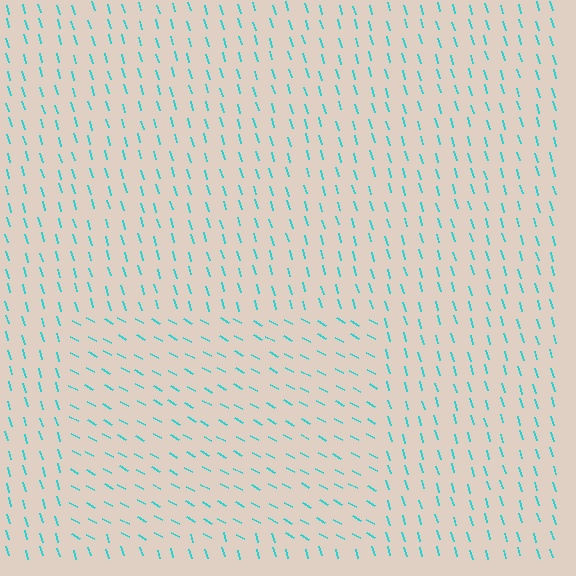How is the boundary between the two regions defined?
The boundary is defined purely by a change in line orientation (approximately 45 degrees difference). All lines are the same color and thickness.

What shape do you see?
I see a rectangle.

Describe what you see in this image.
The image is filled with small cyan line segments. A rectangle region in the image has lines oriented differently from the surrounding lines, creating a visible texture boundary.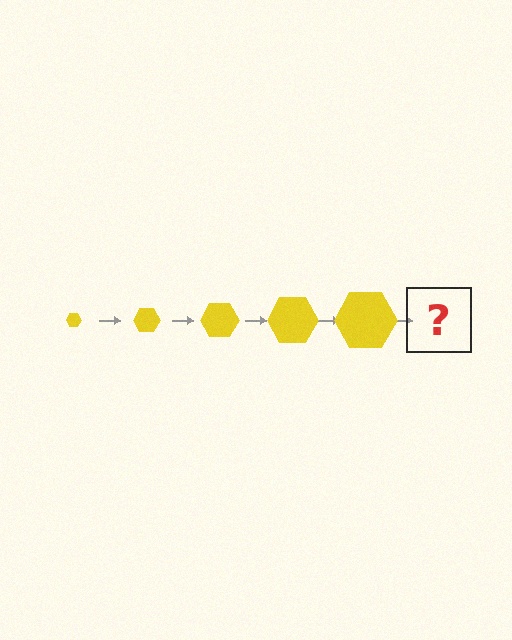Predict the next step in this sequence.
The next step is a yellow hexagon, larger than the previous one.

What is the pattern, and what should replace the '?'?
The pattern is that the hexagon gets progressively larger each step. The '?' should be a yellow hexagon, larger than the previous one.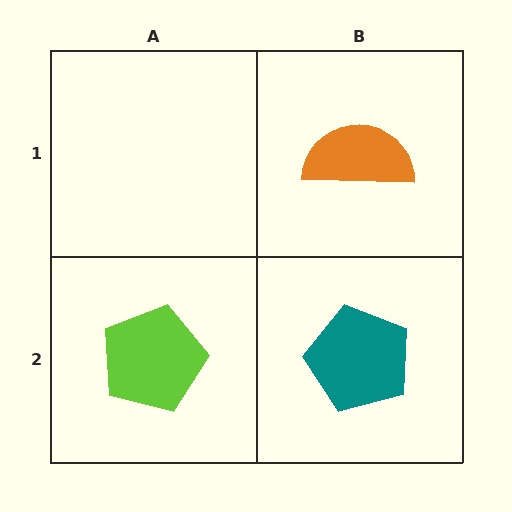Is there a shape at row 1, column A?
No, that cell is empty.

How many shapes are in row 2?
2 shapes.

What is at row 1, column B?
An orange semicircle.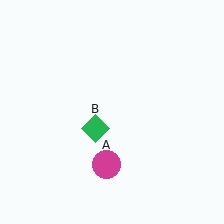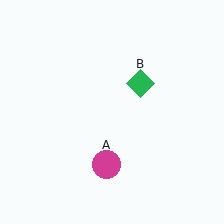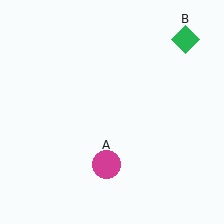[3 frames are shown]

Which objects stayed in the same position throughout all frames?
Magenta circle (object A) remained stationary.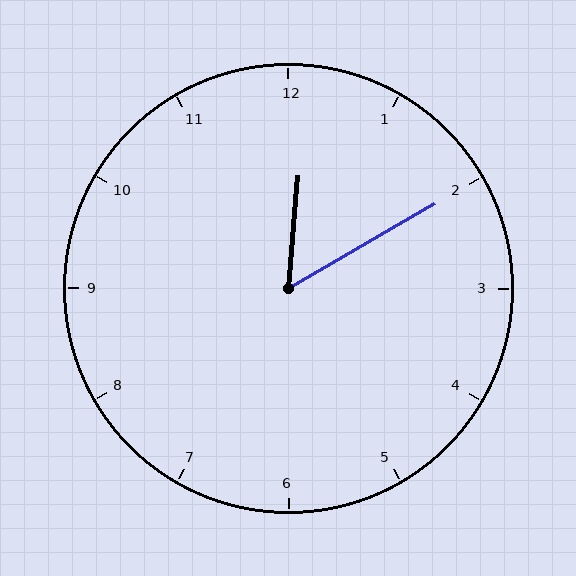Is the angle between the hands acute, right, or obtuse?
It is acute.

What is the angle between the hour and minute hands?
Approximately 55 degrees.